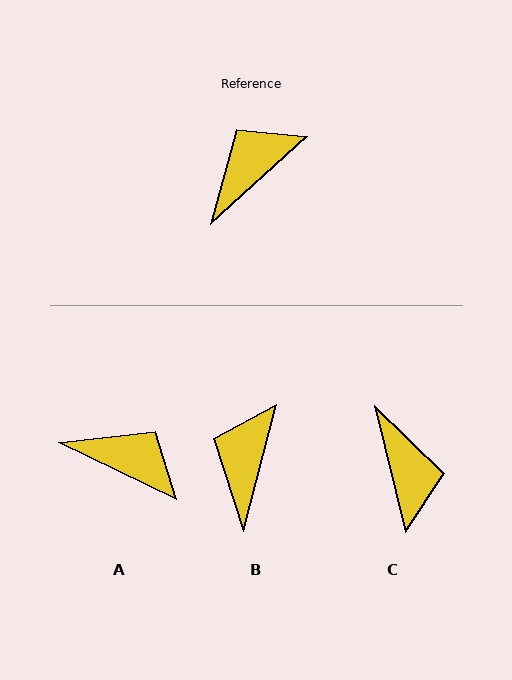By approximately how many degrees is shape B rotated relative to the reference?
Approximately 33 degrees counter-clockwise.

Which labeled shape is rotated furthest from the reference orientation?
C, about 118 degrees away.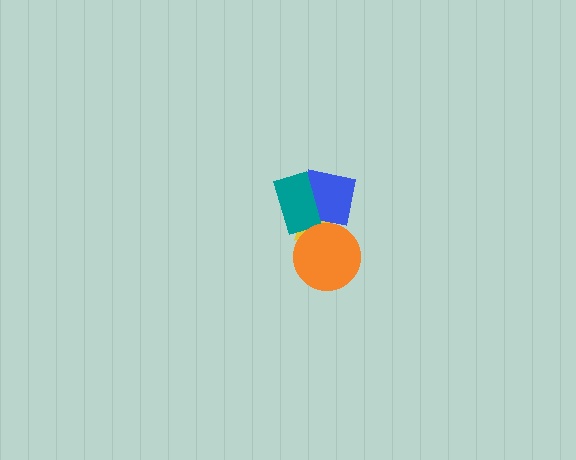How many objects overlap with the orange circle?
2 objects overlap with the orange circle.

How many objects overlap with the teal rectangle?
2 objects overlap with the teal rectangle.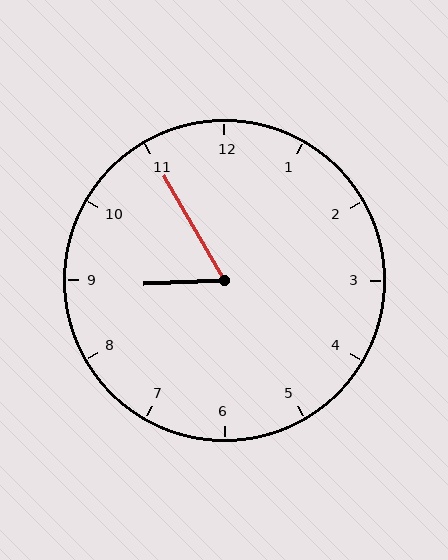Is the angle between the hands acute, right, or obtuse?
It is acute.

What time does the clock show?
8:55.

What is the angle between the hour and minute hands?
Approximately 62 degrees.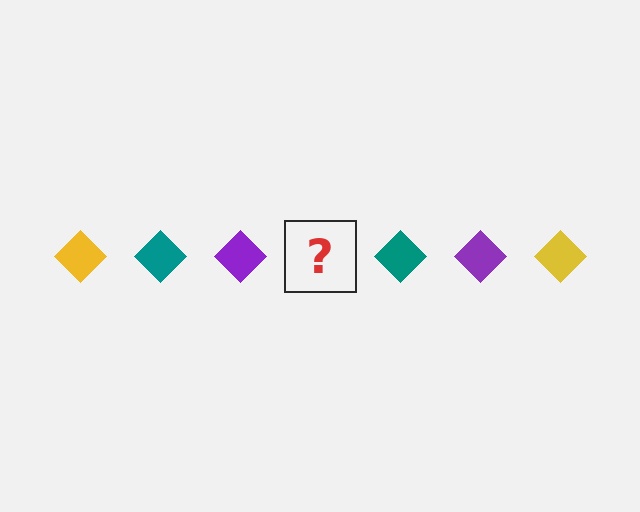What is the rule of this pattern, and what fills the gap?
The rule is that the pattern cycles through yellow, teal, purple diamonds. The gap should be filled with a yellow diamond.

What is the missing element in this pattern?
The missing element is a yellow diamond.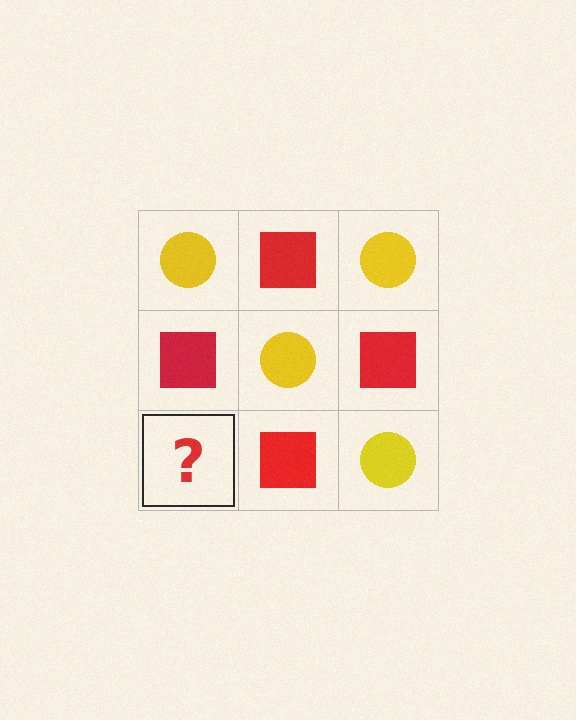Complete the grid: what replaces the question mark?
The question mark should be replaced with a yellow circle.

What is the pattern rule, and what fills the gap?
The rule is that it alternates yellow circle and red square in a checkerboard pattern. The gap should be filled with a yellow circle.